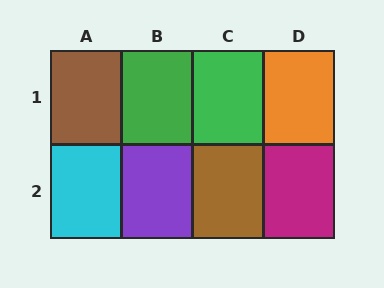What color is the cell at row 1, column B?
Green.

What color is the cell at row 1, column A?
Brown.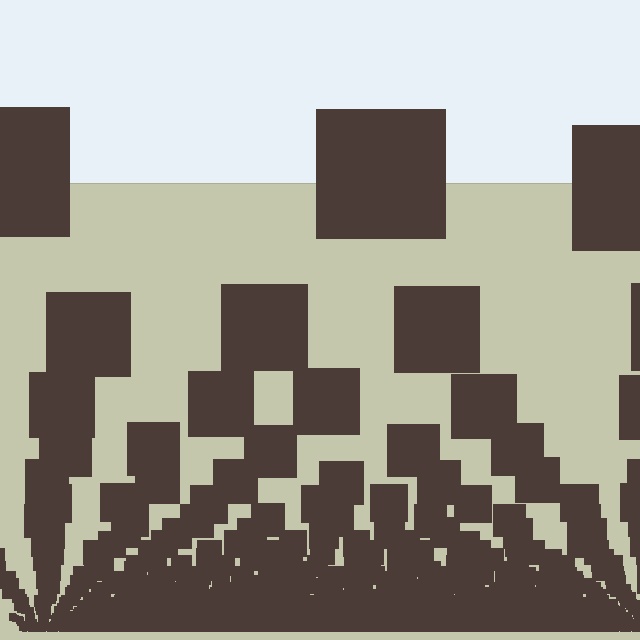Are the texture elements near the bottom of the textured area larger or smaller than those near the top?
Smaller. The gradient is inverted — elements near the bottom are smaller and denser.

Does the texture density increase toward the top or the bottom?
Density increases toward the bottom.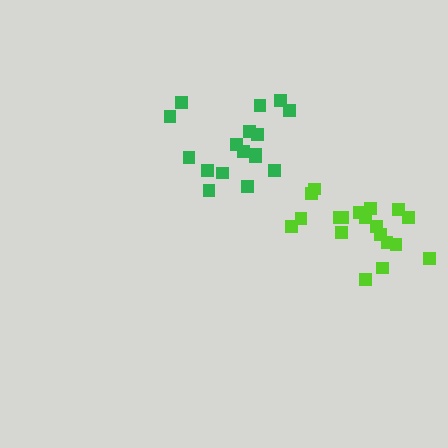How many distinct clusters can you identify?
There are 2 distinct clusters.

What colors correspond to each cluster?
The clusters are colored: green, lime.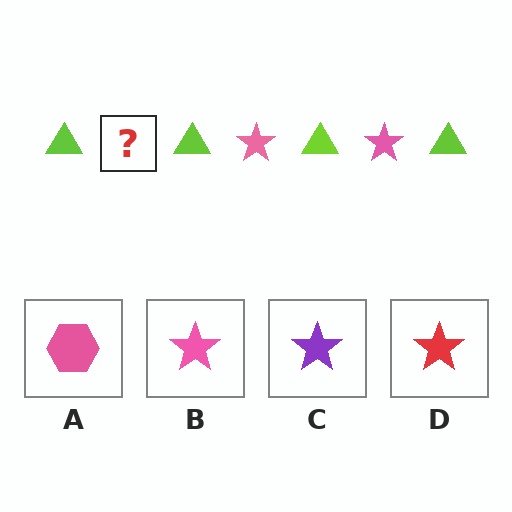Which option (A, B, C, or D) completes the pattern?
B.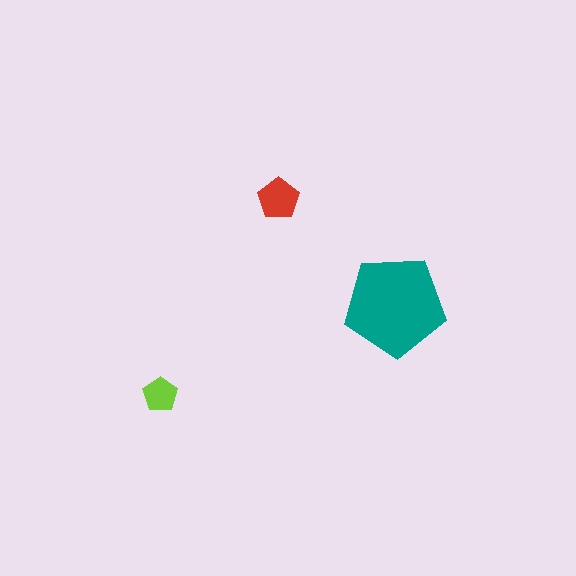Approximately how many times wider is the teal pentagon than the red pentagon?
About 2.5 times wider.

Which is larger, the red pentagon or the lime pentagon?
The red one.